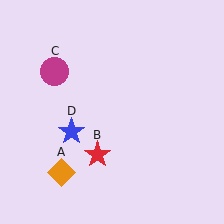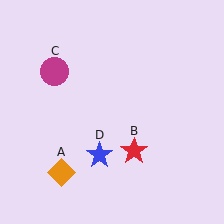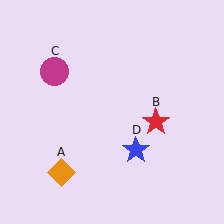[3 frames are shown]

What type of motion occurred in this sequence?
The red star (object B), blue star (object D) rotated counterclockwise around the center of the scene.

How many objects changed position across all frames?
2 objects changed position: red star (object B), blue star (object D).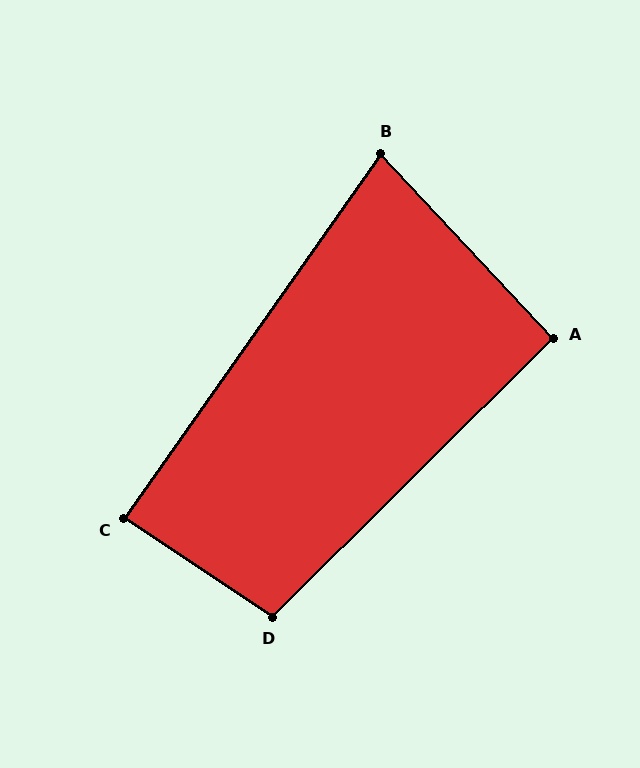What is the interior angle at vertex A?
Approximately 92 degrees (approximately right).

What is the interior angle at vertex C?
Approximately 88 degrees (approximately right).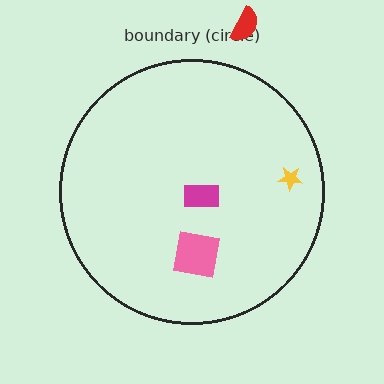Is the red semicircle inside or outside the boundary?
Outside.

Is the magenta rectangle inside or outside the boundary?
Inside.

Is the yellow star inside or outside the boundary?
Inside.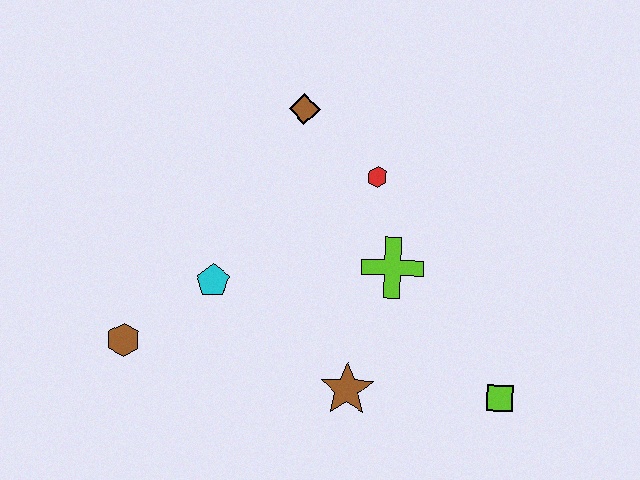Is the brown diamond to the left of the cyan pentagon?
No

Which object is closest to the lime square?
The brown star is closest to the lime square.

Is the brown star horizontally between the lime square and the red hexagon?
No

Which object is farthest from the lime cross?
The brown hexagon is farthest from the lime cross.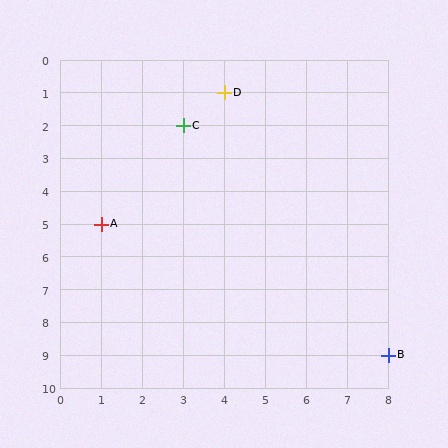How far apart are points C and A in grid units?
Points C and A are 2 columns and 3 rows apart (about 3.6 grid units diagonally).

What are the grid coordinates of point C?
Point C is at grid coordinates (3, 2).